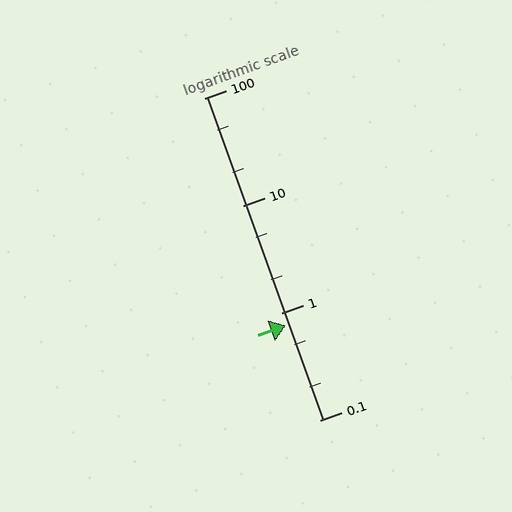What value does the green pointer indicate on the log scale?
The pointer indicates approximately 0.76.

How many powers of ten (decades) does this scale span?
The scale spans 3 decades, from 0.1 to 100.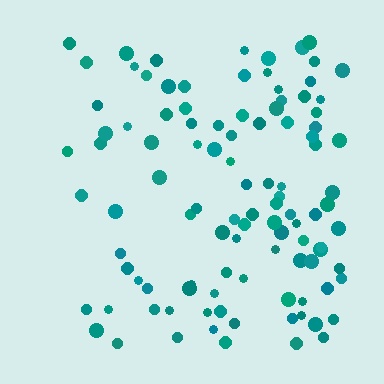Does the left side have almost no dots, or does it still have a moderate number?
Still a moderate number, just noticeably fewer than the right.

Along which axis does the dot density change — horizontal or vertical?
Horizontal.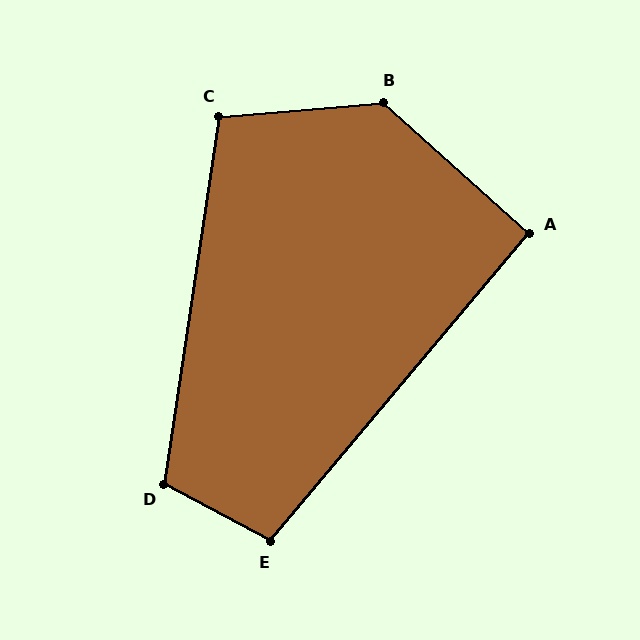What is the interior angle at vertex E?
Approximately 102 degrees (obtuse).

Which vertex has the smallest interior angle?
A, at approximately 92 degrees.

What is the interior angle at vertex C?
Approximately 104 degrees (obtuse).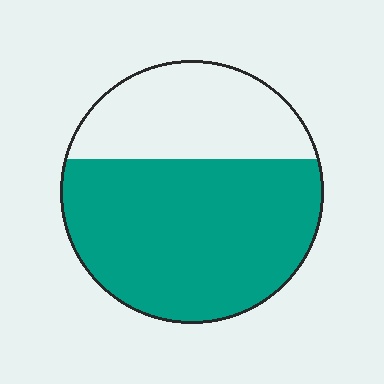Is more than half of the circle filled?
Yes.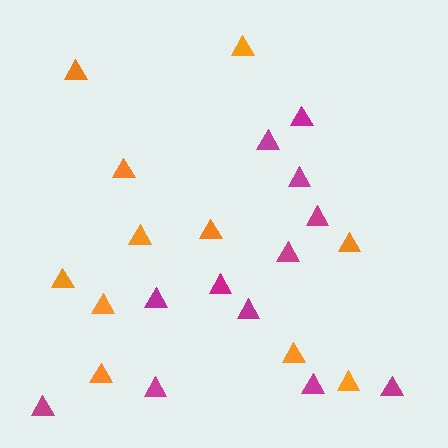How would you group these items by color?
There are 2 groups: one group of orange triangles (11) and one group of magenta triangles (12).